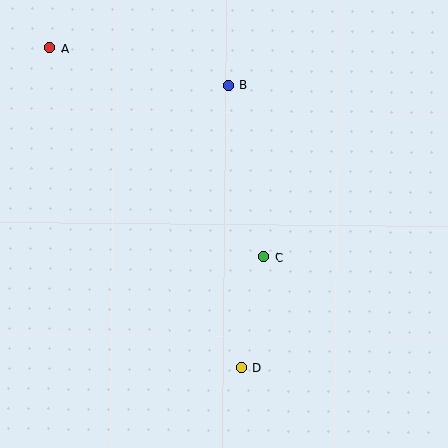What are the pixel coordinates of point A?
Point A is at (49, 48).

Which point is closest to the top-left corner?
Point A is closest to the top-left corner.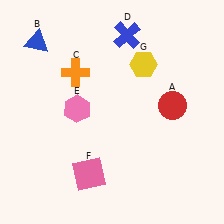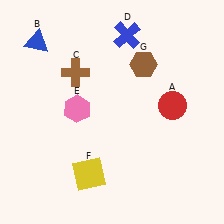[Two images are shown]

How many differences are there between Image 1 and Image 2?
There are 3 differences between the two images.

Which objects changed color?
C changed from orange to brown. F changed from pink to yellow. G changed from yellow to brown.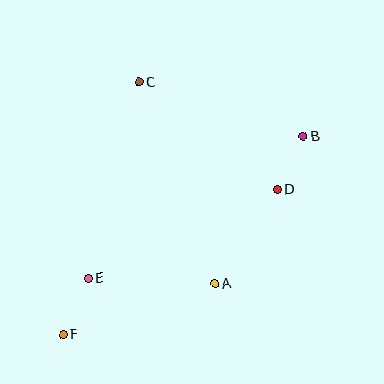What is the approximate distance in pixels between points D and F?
The distance between D and F is approximately 259 pixels.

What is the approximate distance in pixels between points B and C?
The distance between B and C is approximately 173 pixels.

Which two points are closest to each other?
Points B and D are closest to each other.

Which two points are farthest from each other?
Points B and F are farthest from each other.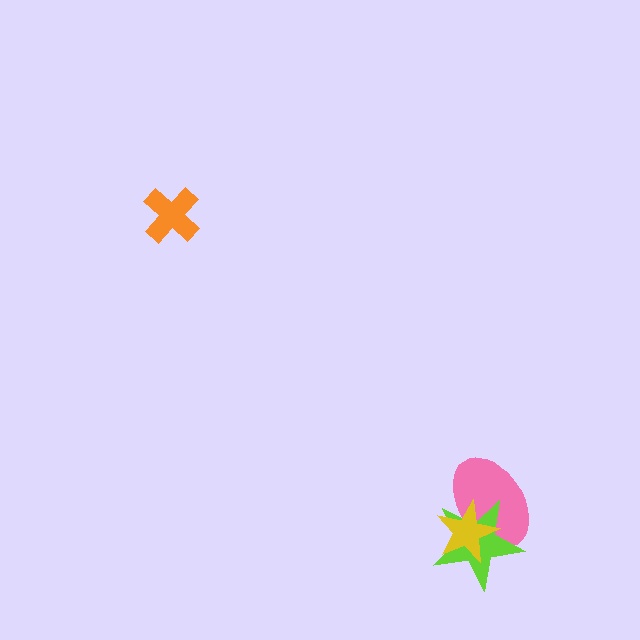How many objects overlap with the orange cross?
0 objects overlap with the orange cross.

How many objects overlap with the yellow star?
2 objects overlap with the yellow star.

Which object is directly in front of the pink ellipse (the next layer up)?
The lime star is directly in front of the pink ellipse.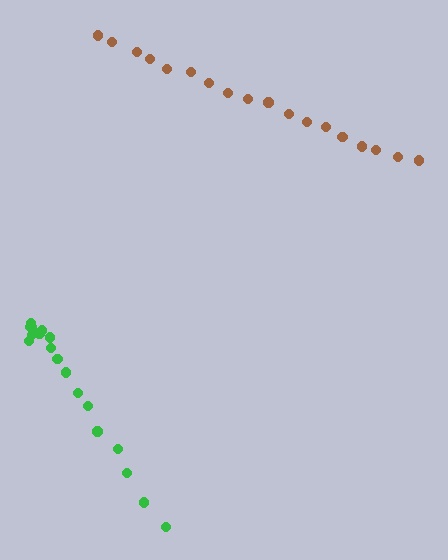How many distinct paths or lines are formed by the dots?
There are 2 distinct paths.